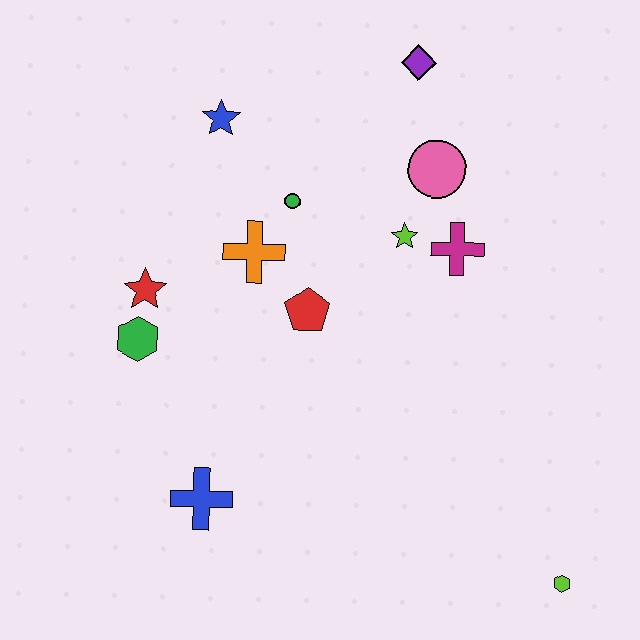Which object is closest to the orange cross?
The green circle is closest to the orange cross.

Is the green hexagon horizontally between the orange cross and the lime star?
No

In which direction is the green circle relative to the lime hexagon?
The green circle is above the lime hexagon.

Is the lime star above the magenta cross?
Yes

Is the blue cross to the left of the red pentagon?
Yes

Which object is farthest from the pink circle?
The lime hexagon is farthest from the pink circle.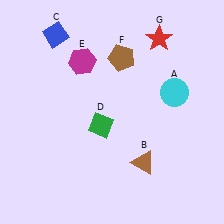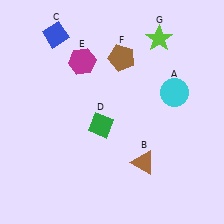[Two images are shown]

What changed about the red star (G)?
In Image 1, G is red. In Image 2, it changed to lime.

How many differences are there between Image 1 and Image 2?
There is 1 difference between the two images.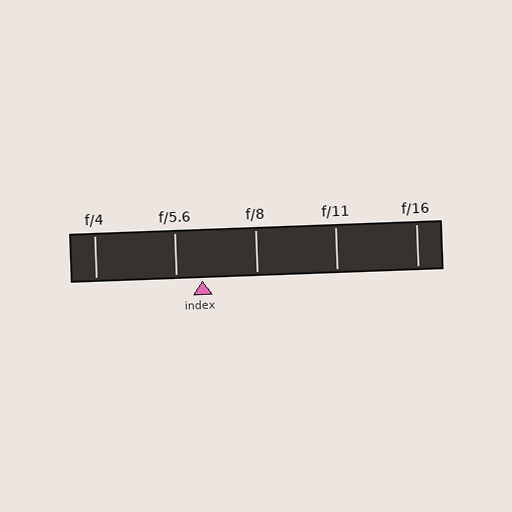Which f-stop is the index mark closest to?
The index mark is closest to f/5.6.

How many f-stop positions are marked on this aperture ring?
There are 5 f-stop positions marked.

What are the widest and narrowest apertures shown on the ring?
The widest aperture shown is f/4 and the narrowest is f/16.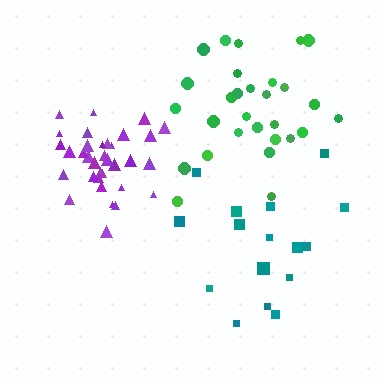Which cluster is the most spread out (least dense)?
Teal.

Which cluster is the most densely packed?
Purple.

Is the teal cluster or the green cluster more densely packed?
Green.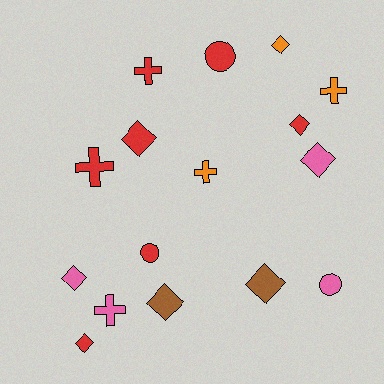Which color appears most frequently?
Red, with 7 objects.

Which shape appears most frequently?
Diamond, with 8 objects.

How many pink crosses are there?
There is 1 pink cross.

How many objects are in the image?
There are 16 objects.